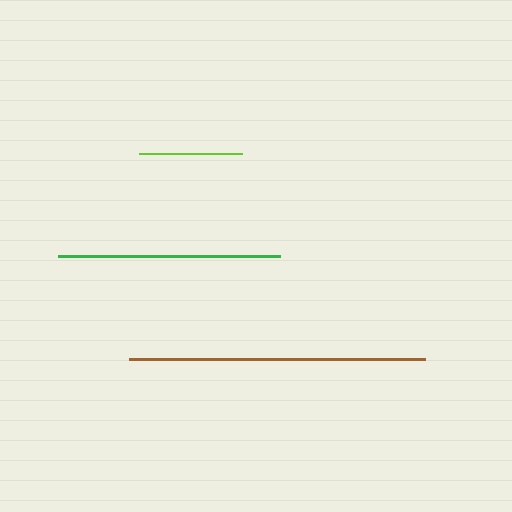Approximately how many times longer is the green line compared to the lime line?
The green line is approximately 2.2 times the length of the lime line.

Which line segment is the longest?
The brown line is the longest at approximately 296 pixels.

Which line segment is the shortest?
The lime line is the shortest at approximately 103 pixels.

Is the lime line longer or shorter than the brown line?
The brown line is longer than the lime line.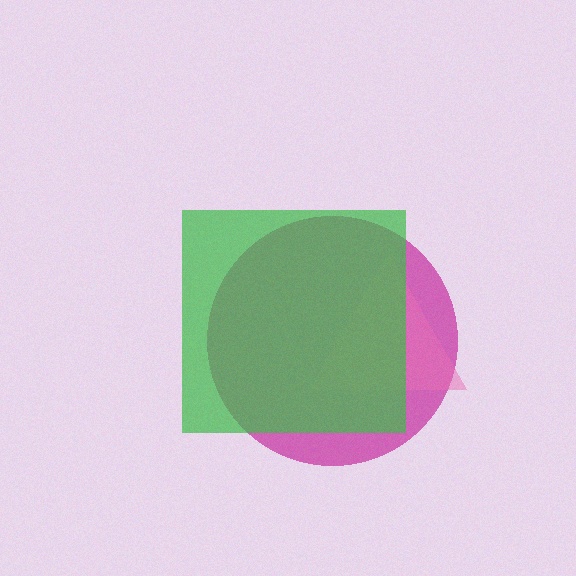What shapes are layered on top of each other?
The layered shapes are: a magenta circle, a pink triangle, a green square.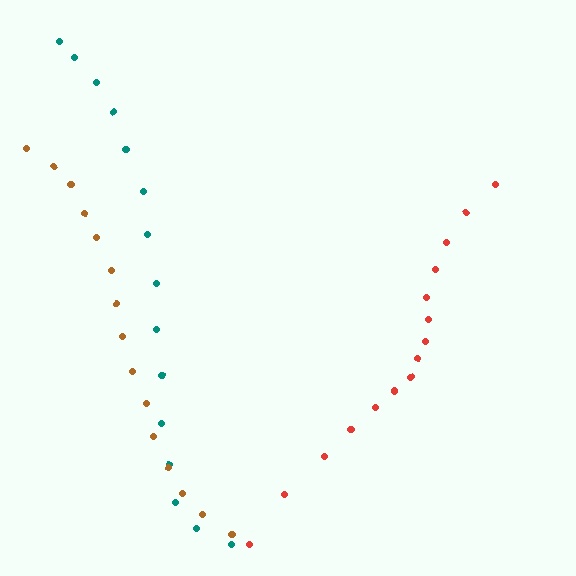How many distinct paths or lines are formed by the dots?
There are 3 distinct paths.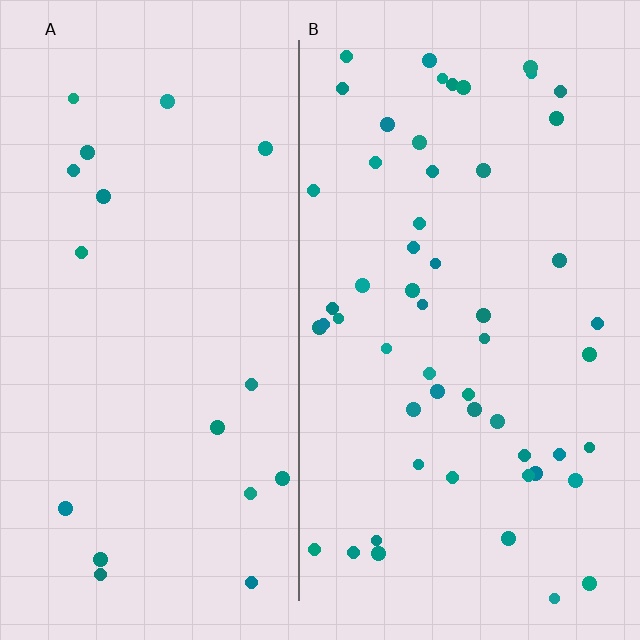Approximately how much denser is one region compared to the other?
Approximately 3.0× — region B over region A.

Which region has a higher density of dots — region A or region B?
B (the right).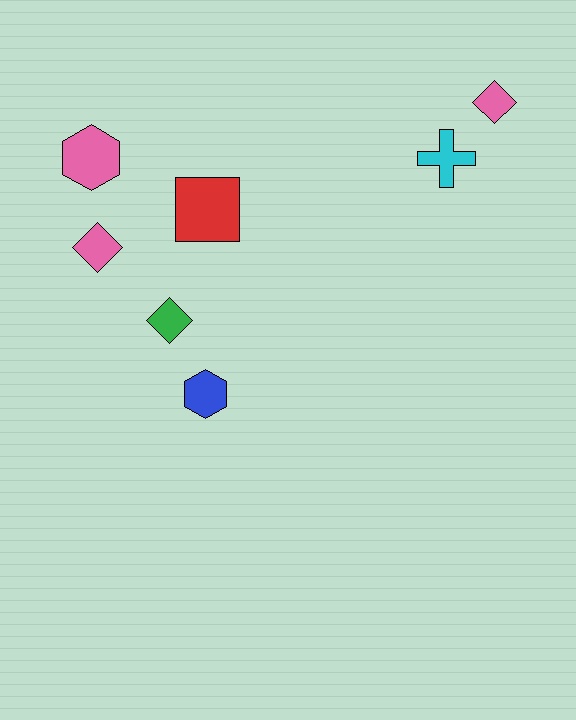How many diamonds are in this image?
There are 3 diamonds.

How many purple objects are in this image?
There are no purple objects.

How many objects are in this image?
There are 7 objects.